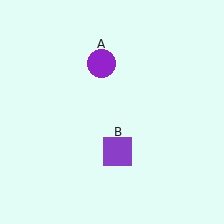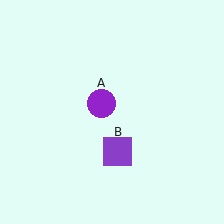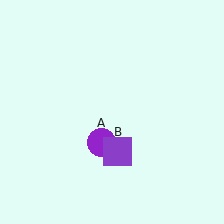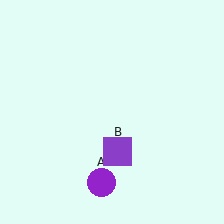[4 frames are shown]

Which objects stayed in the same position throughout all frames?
Purple square (object B) remained stationary.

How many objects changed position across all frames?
1 object changed position: purple circle (object A).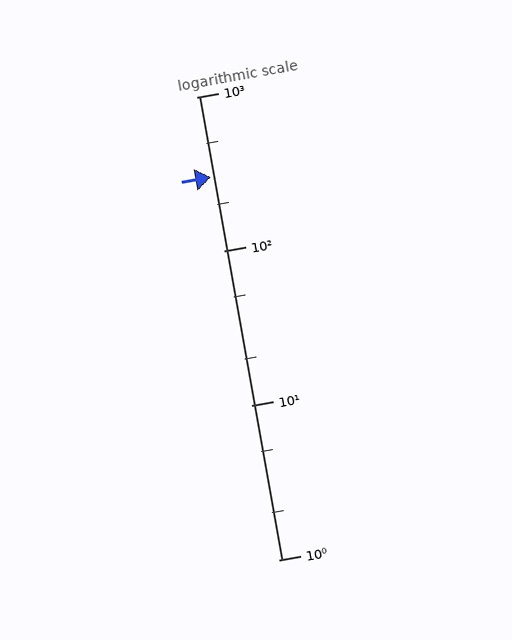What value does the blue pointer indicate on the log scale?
The pointer indicates approximately 300.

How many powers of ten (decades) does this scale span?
The scale spans 3 decades, from 1 to 1000.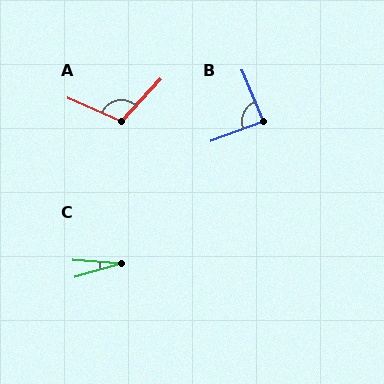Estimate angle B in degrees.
Approximately 88 degrees.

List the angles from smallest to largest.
C (20°), B (88°), A (109°).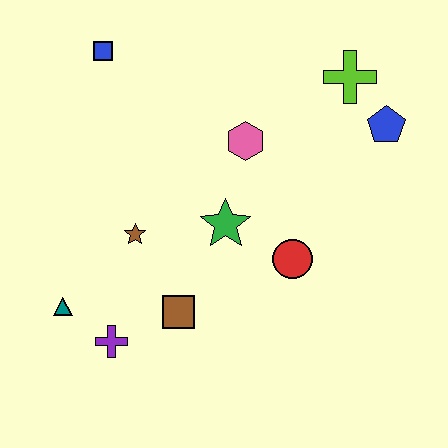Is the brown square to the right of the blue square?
Yes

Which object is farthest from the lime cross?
The teal triangle is farthest from the lime cross.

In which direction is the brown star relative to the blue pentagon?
The brown star is to the left of the blue pentagon.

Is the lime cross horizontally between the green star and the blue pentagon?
Yes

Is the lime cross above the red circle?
Yes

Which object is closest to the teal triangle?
The purple cross is closest to the teal triangle.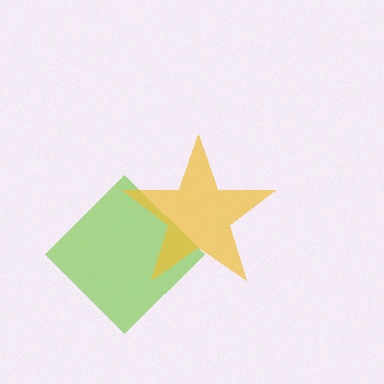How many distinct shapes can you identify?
There are 2 distinct shapes: a lime diamond, a yellow star.